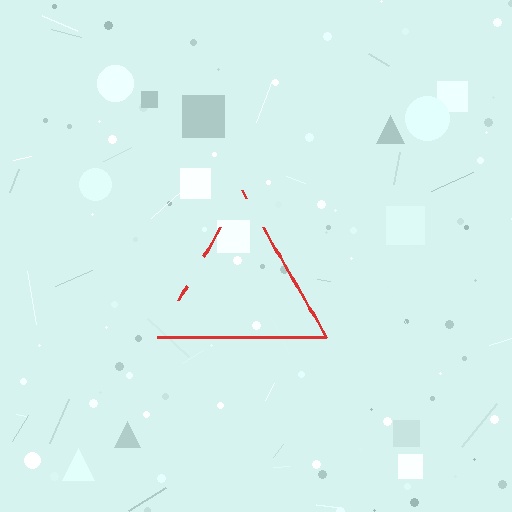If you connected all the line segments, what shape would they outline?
They would outline a triangle.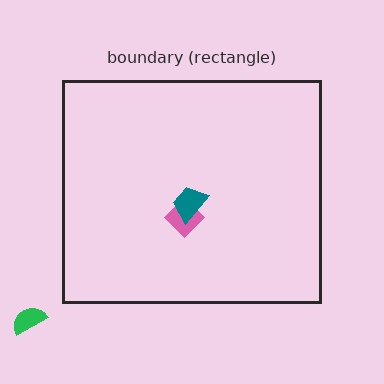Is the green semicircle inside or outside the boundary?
Outside.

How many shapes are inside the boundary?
2 inside, 1 outside.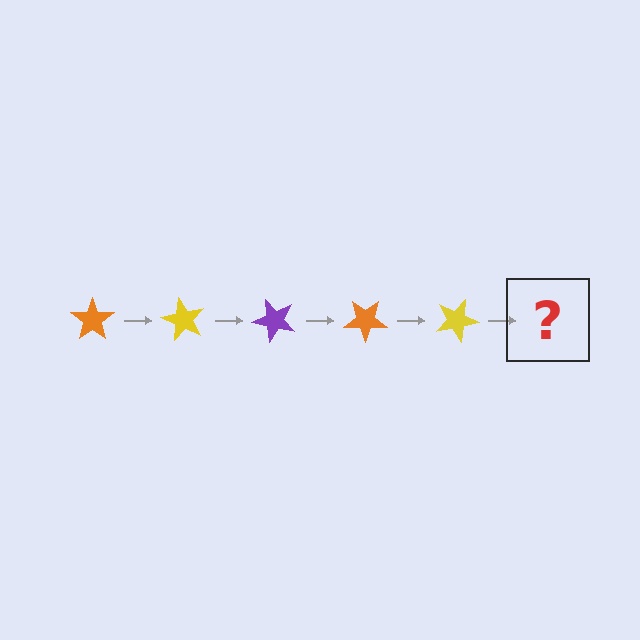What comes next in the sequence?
The next element should be a purple star, rotated 300 degrees from the start.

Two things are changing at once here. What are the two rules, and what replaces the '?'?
The two rules are that it rotates 60 degrees each step and the color cycles through orange, yellow, and purple. The '?' should be a purple star, rotated 300 degrees from the start.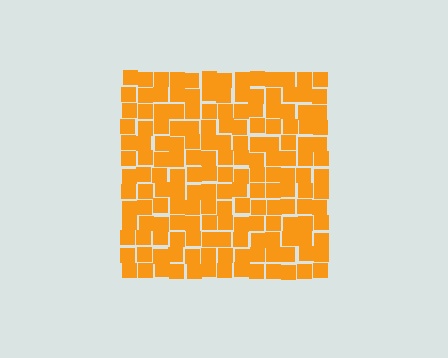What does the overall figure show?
The overall figure shows a square.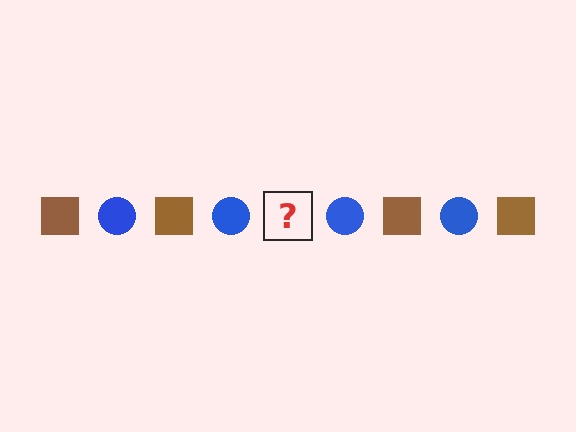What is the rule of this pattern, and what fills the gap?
The rule is that the pattern alternates between brown square and blue circle. The gap should be filled with a brown square.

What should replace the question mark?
The question mark should be replaced with a brown square.